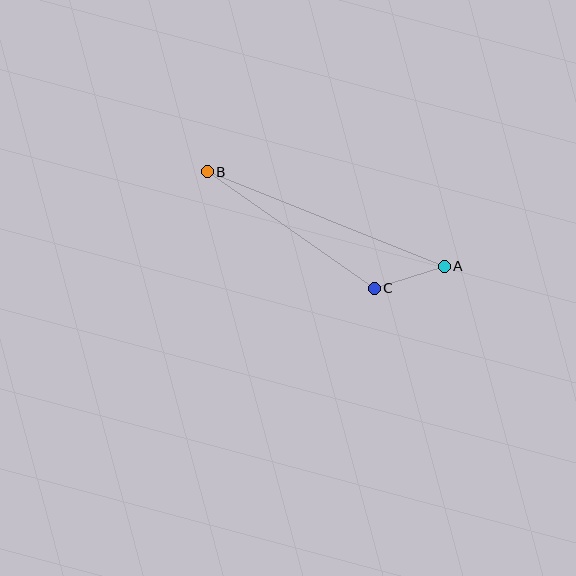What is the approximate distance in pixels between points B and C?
The distance between B and C is approximately 203 pixels.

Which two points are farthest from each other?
Points A and B are farthest from each other.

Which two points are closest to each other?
Points A and C are closest to each other.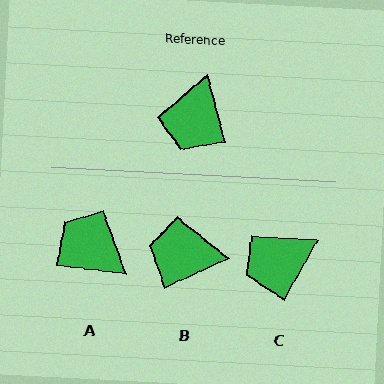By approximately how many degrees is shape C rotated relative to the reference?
Approximately 44 degrees clockwise.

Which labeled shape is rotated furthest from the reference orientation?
A, about 110 degrees away.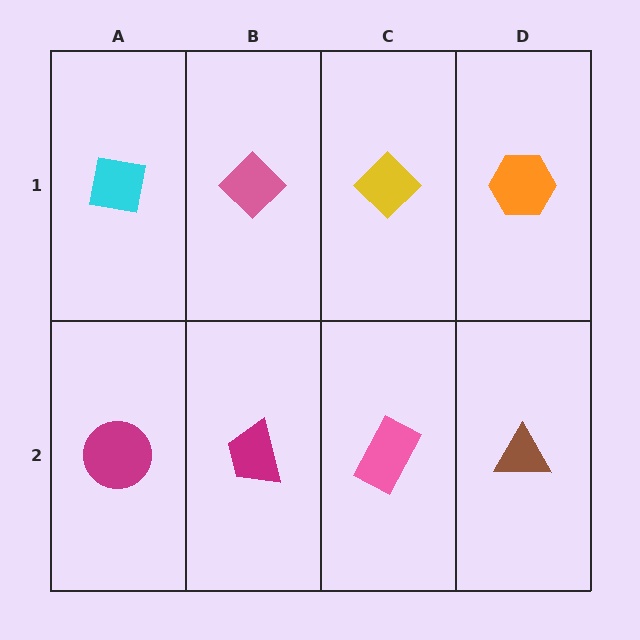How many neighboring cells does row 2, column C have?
3.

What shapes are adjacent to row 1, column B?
A magenta trapezoid (row 2, column B), a cyan square (row 1, column A), a yellow diamond (row 1, column C).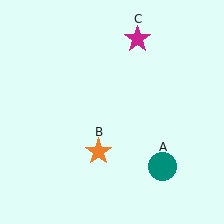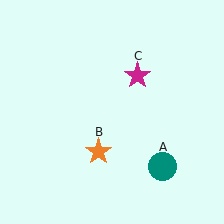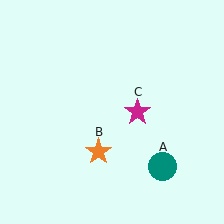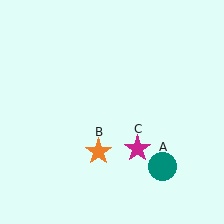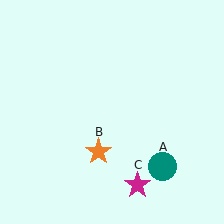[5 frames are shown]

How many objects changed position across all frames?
1 object changed position: magenta star (object C).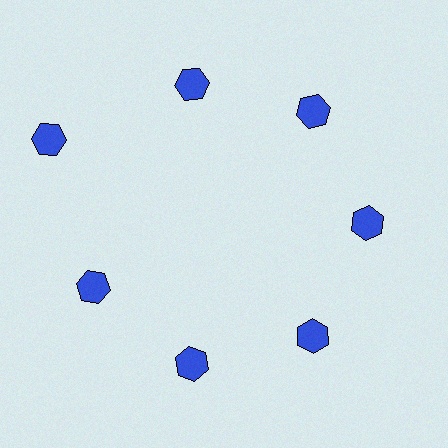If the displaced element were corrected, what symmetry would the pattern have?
It would have 7-fold rotational symmetry — the pattern would map onto itself every 51 degrees.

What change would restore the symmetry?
The symmetry would be restored by moving it inward, back onto the ring so that all 7 hexagons sit at equal angles and equal distance from the center.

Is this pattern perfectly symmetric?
No. The 7 blue hexagons are arranged in a ring, but one element near the 10 o'clock position is pushed outward from the center, breaking the 7-fold rotational symmetry.